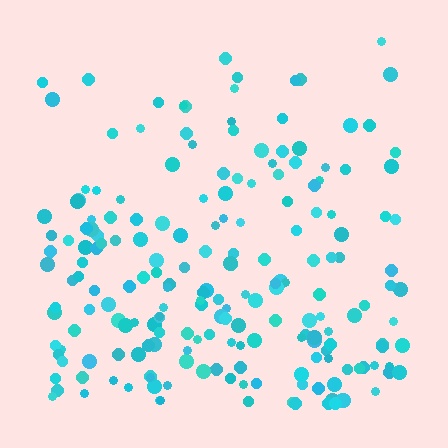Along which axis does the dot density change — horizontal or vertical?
Vertical.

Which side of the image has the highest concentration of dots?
The bottom.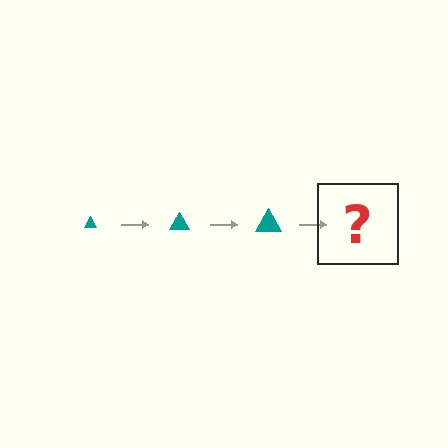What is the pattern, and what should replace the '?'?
The pattern is that the triangle gets progressively larger each step. The '?' should be a teal triangle, larger than the previous one.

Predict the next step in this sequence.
The next step is a teal triangle, larger than the previous one.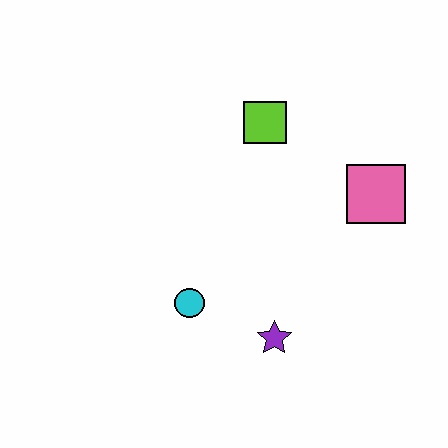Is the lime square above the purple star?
Yes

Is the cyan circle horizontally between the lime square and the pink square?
No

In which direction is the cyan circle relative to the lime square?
The cyan circle is below the lime square.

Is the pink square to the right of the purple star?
Yes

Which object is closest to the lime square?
The pink square is closest to the lime square.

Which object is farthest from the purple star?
The lime square is farthest from the purple star.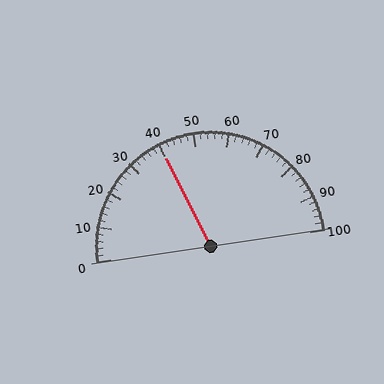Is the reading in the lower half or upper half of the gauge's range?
The reading is in the lower half of the range (0 to 100).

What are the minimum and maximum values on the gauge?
The gauge ranges from 0 to 100.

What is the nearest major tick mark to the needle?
The nearest major tick mark is 40.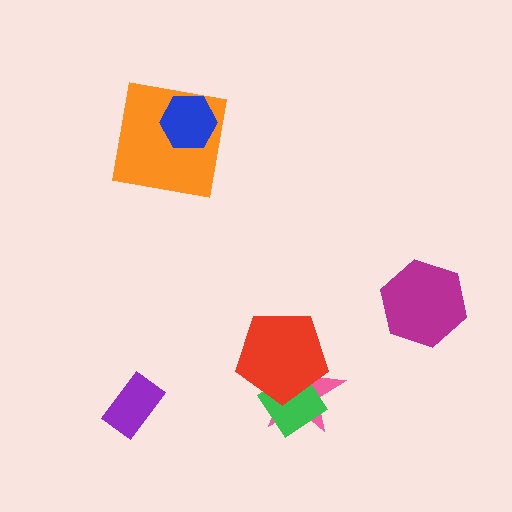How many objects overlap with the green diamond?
2 objects overlap with the green diamond.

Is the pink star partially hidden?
Yes, it is partially covered by another shape.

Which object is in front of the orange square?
The blue hexagon is in front of the orange square.